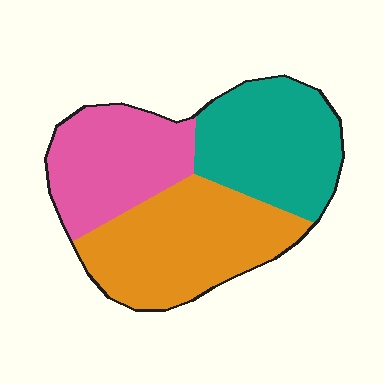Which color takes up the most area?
Orange, at roughly 40%.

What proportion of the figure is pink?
Pink covers 29% of the figure.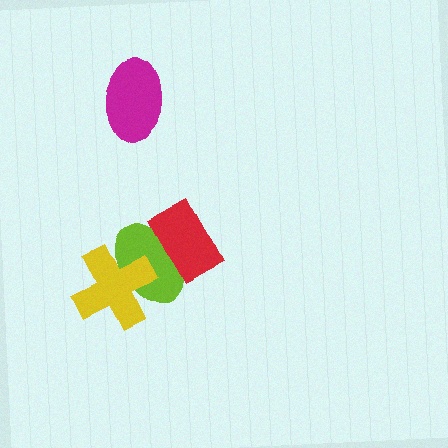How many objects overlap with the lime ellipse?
2 objects overlap with the lime ellipse.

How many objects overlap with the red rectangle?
1 object overlaps with the red rectangle.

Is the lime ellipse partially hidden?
Yes, it is partially covered by another shape.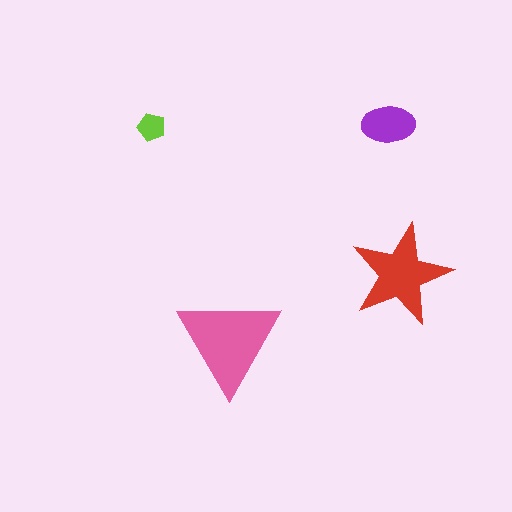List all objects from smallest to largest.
The lime pentagon, the purple ellipse, the red star, the pink triangle.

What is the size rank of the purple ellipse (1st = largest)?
3rd.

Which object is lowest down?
The pink triangle is bottommost.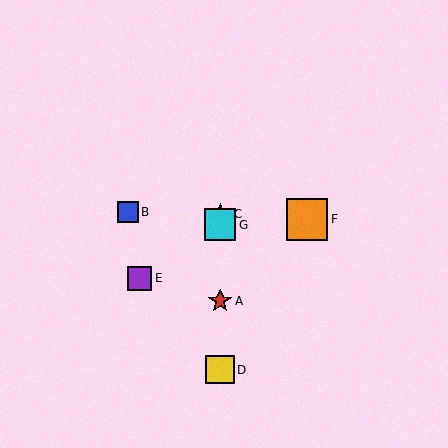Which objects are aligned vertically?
Objects A, C, D, G are aligned vertically.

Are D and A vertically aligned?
Yes, both are at x≈220.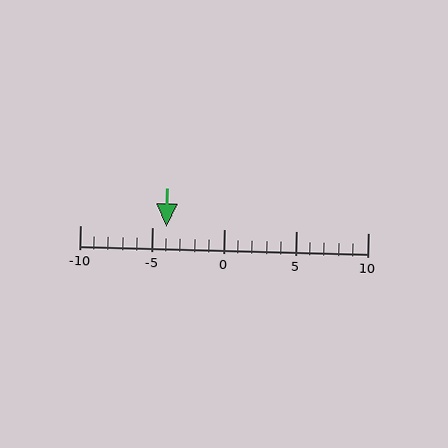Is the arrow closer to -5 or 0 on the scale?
The arrow is closer to -5.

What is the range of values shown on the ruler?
The ruler shows values from -10 to 10.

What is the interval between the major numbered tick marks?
The major tick marks are spaced 5 units apart.